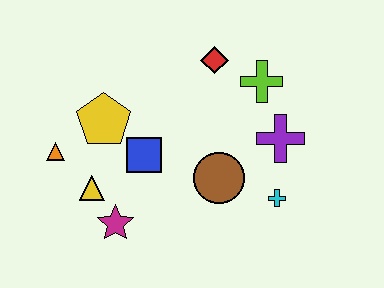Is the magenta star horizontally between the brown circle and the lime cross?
No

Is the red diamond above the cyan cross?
Yes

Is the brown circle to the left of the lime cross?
Yes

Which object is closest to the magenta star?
The yellow triangle is closest to the magenta star.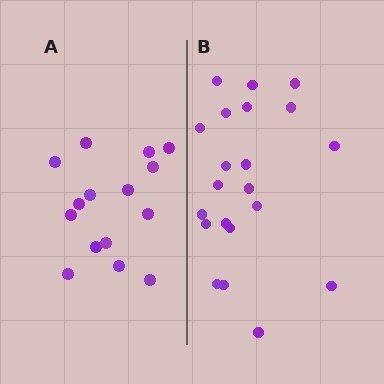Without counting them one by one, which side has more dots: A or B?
Region B (the right region) has more dots.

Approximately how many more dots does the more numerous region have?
Region B has about 6 more dots than region A.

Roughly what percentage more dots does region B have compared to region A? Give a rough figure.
About 40% more.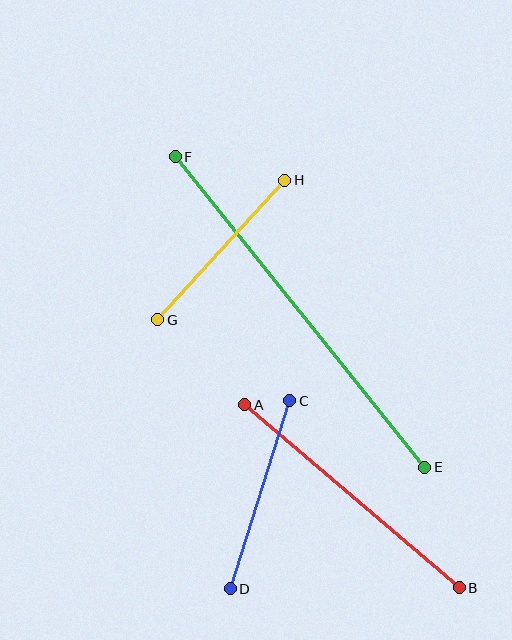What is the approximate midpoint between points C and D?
The midpoint is at approximately (260, 495) pixels.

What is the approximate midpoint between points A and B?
The midpoint is at approximately (352, 496) pixels.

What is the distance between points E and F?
The distance is approximately 398 pixels.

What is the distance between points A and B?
The distance is approximately 282 pixels.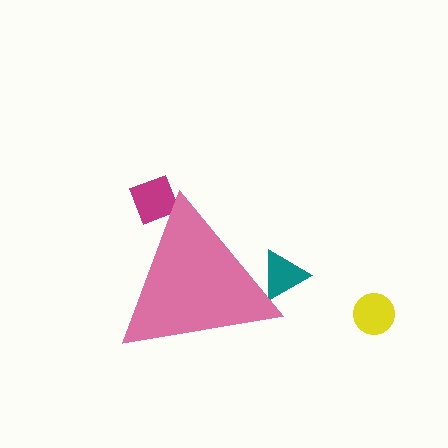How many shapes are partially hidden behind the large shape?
2 shapes are partially hidden.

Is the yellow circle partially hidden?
No, the yellow circle is fully visible.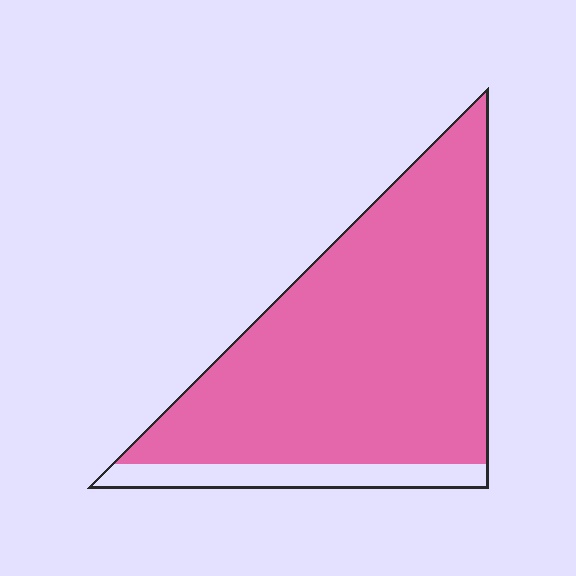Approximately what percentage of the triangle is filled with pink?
Approximately 90%.